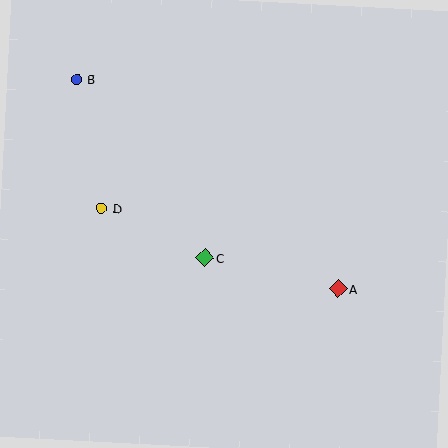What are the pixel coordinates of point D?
Point D is at (101, 208).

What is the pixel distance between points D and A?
The distance between D and A is 250 pixels.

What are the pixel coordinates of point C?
Point C is at (205, 258).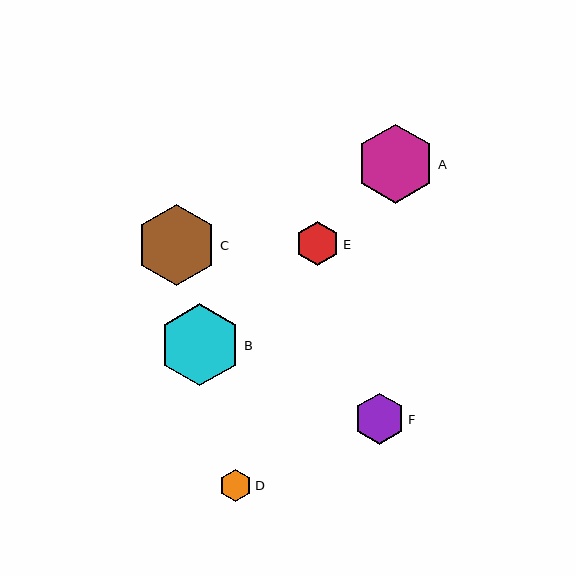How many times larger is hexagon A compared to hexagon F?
Hexagon A is approximately 1.5 times the size of hexagon F.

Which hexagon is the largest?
Hexagon B is the largest with a size of approximately 82 pixels.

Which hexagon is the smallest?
Hexagon D is the smallest with a size of approximately 32 pixels.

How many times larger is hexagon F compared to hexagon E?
Hexagon F is approximately 1.1 times the size of hexagon E.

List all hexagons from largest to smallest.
From largest to smallest: B, C, A, F, E, D.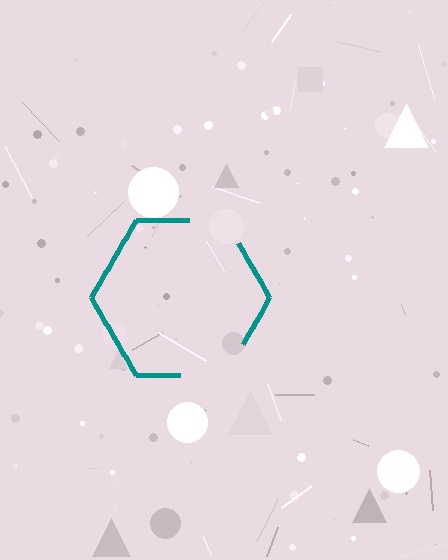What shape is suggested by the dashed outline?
The dashed outline suggests a hexagon.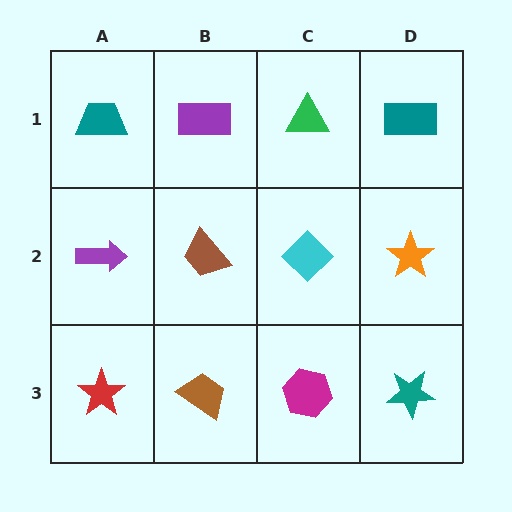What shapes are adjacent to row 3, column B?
A brown trapezoid (row 2, column B), a red star (row 3, column A), a magenta hexagon (row 3, column C).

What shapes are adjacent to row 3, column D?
An orange star (row 2, column D), a magenta hexagon (row 3, column C).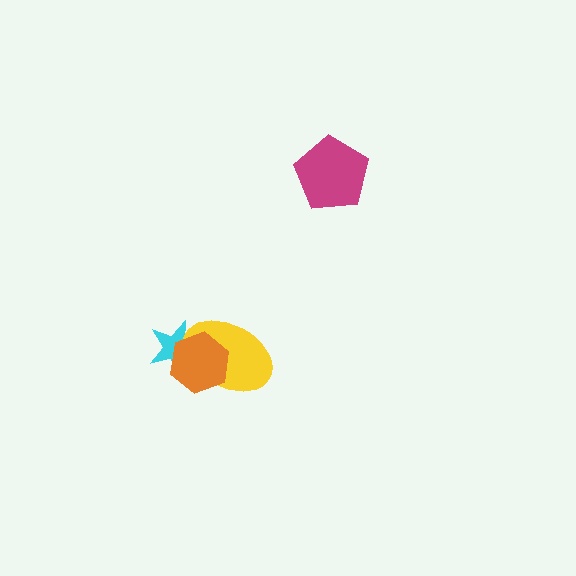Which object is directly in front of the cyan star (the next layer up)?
The yellow ellipse is directly in front of the cyan star.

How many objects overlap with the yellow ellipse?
2 objects overlap with the yellow ellipse.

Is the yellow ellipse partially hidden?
Yes, it is partially covered by another shape.